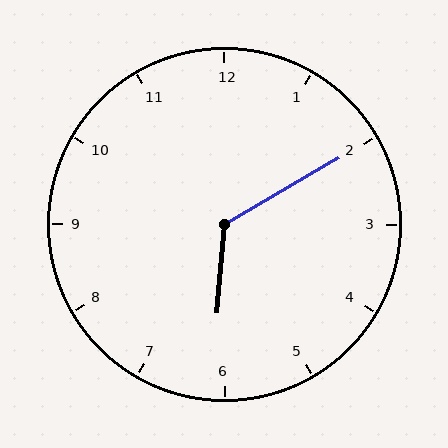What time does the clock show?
6:10.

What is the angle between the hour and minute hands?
Approximately 125 degrees.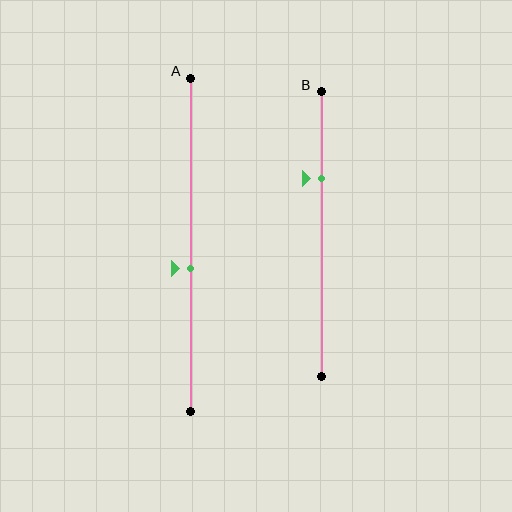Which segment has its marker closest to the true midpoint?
Segment A has its marker closest to the true midpoint.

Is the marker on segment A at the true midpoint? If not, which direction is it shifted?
No, the marker on segment A is shifted downward by about 7% of the segment length.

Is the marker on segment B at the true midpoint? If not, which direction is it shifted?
No, the marker on segment B is shifted upward by about 20% of the segment length.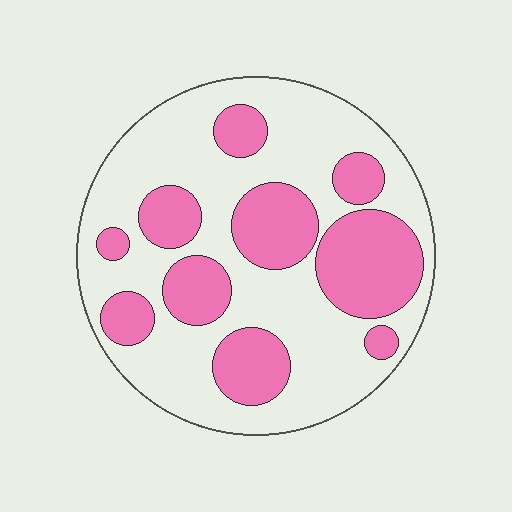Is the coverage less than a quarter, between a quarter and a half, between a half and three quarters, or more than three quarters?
Between a quarter and a half.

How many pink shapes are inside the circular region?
10.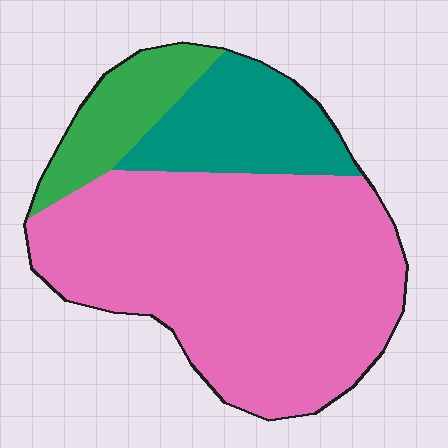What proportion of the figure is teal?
Teal takes up about one fifth (1/5) of the figure.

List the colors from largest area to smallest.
From largest to smallest: pink, teal, green.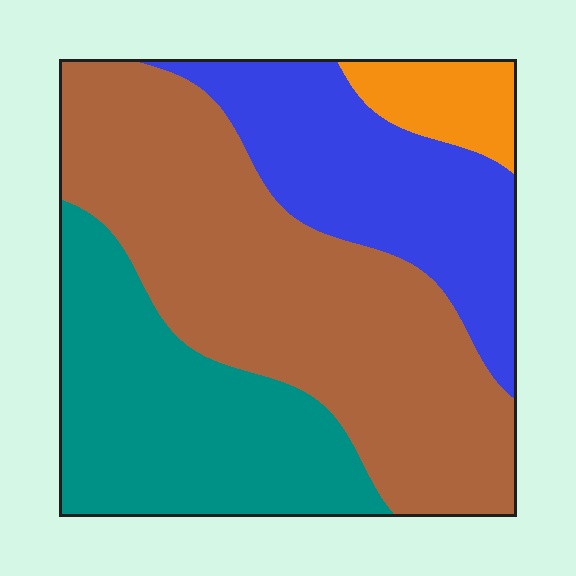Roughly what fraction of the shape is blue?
Blue takes up less than a quarter of the shape.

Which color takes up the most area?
Brown, at roughly 45%.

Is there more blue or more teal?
Teal.